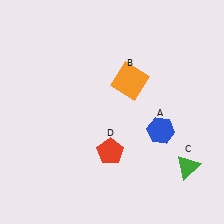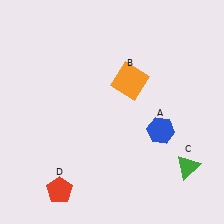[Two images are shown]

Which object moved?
The red pentagon (D) moved left.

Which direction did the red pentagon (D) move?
The red pentagon (D) moved left.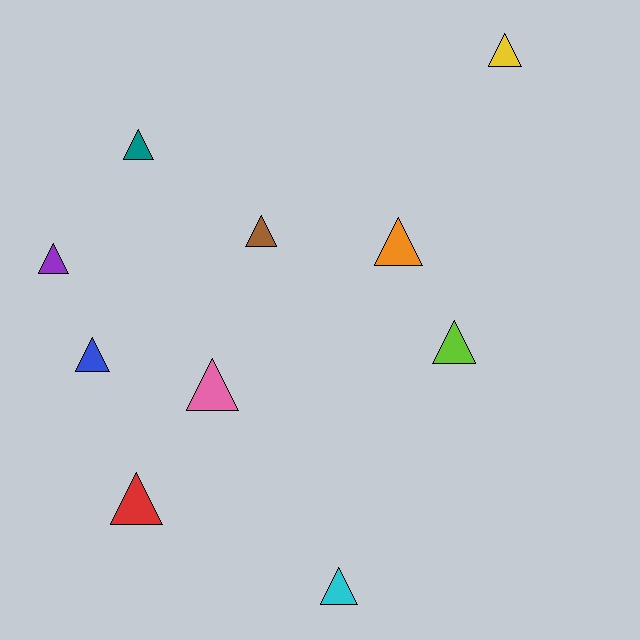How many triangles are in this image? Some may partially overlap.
There are 10 triangles.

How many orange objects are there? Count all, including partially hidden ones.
There is 1 orange object.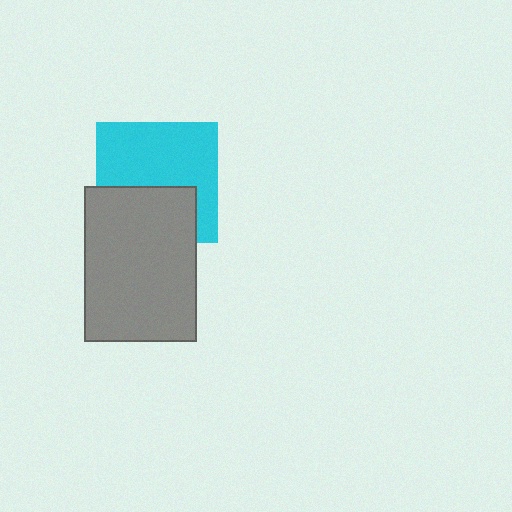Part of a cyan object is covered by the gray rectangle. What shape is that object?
It is a square.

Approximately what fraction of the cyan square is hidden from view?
Roughly 40% of the cyan square is hidden behind the gray rectangle.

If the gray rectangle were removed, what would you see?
You would see the complete cyan square.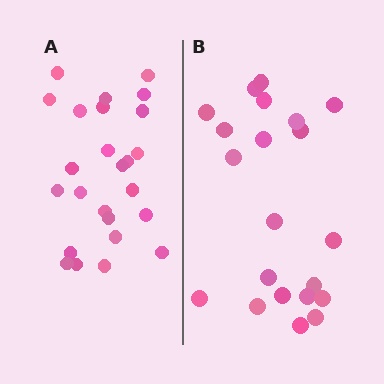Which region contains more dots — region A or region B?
Region A (the left region) has more dots.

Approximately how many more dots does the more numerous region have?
Region A has about 4 more dots than region B.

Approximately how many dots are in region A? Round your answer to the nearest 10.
About 20 dots. (The exact count is 25, which rounds to 20.)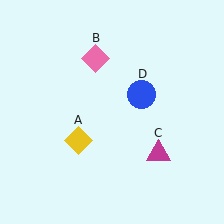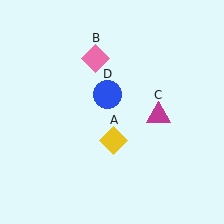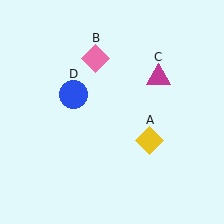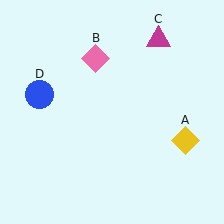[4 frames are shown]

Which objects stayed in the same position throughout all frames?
Pink diamond (object B) remained stationary.